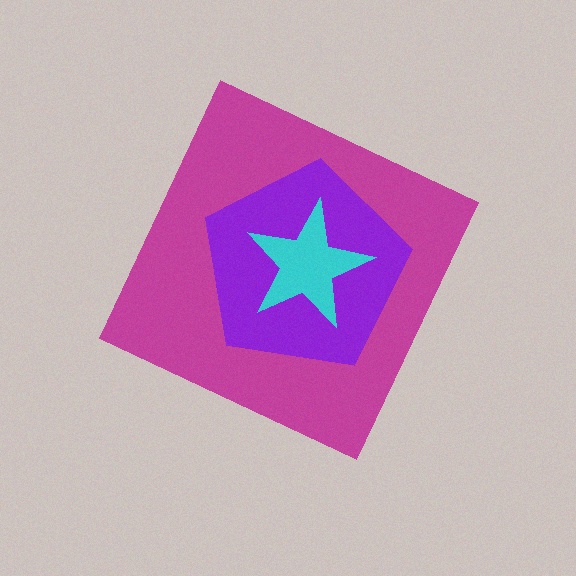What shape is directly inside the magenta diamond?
The purple pentagon.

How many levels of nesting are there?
3.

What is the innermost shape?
The cyan star.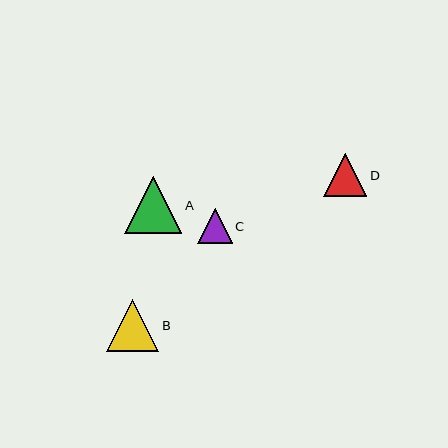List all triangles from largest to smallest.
From largest to smallest: A, B, D, C.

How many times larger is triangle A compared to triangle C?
Triangle A is approximately 1.6 times the size of triangle C.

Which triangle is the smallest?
Triangle C is the smallest with a size of approximately 35 pixels.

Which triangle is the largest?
Triangle A is the largest with a size of approximately 57 pixels.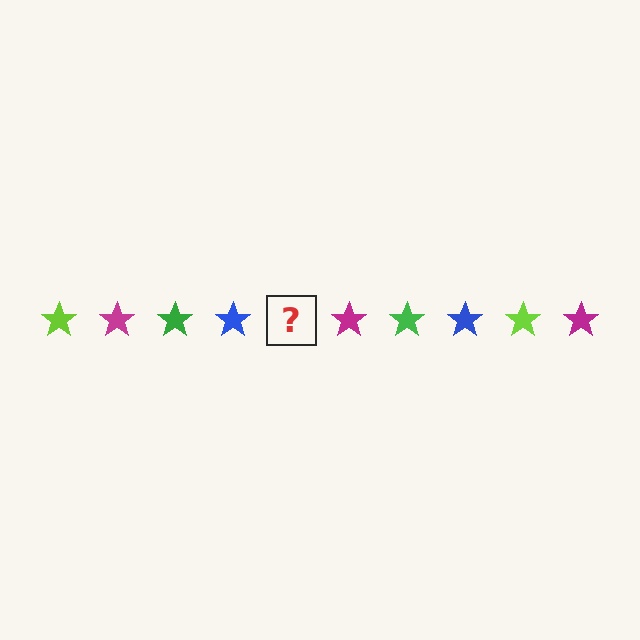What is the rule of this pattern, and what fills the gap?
The rule is that the pattern cycles through lime, magenta, green, blue stars. The gap should be filled with a lime star.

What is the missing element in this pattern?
The missing element is a lime star.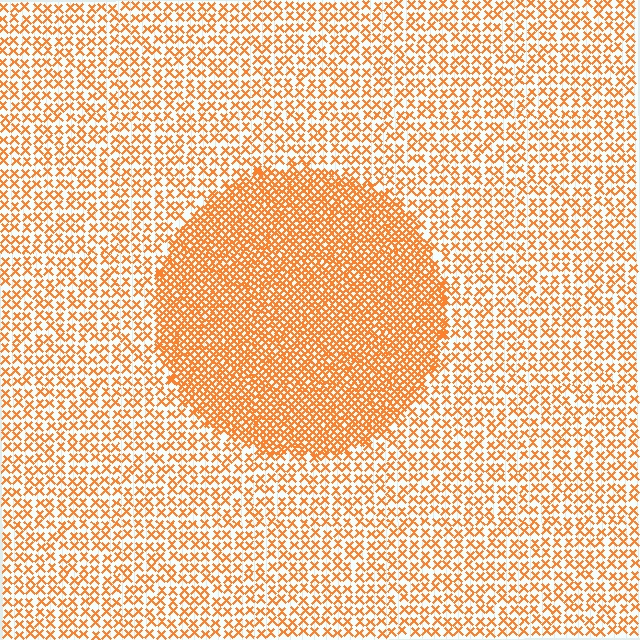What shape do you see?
I see a circle.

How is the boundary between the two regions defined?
The boundary is defined by a change in element density (approximately 2.4x ratio). All elements are the same color, size, and shape.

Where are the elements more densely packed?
The elements are more densely packed inside the circle boundary.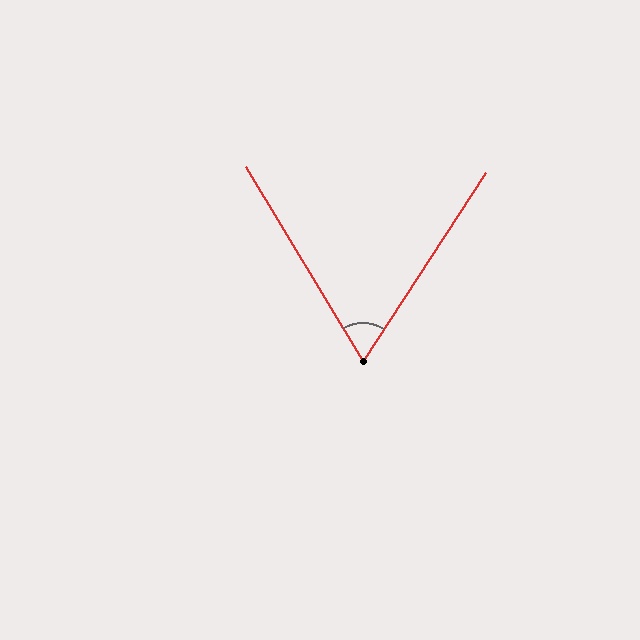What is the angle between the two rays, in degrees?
Approximately 64 degrees.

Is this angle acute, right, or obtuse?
It is acute.